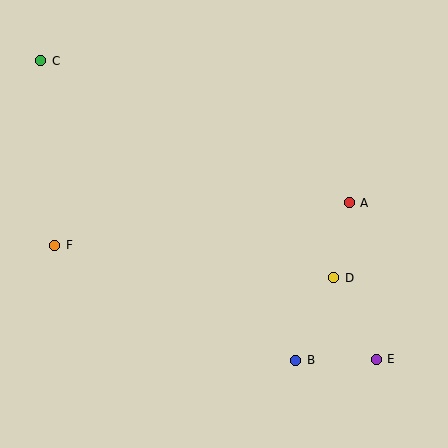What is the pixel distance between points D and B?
The distance between D and B is 91 pixels.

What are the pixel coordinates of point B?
Point B is at (296, 361).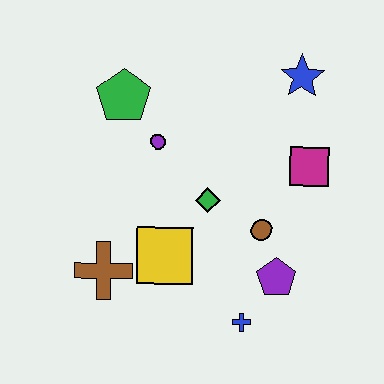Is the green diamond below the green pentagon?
Yes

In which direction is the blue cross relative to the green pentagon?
The blue cross is below the green pentagon.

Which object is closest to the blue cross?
The purple pentagon is closest to the blue cross.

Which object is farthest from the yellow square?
The blue star is farthest from the yellow square.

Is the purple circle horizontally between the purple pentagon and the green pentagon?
Yes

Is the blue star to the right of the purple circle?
Yes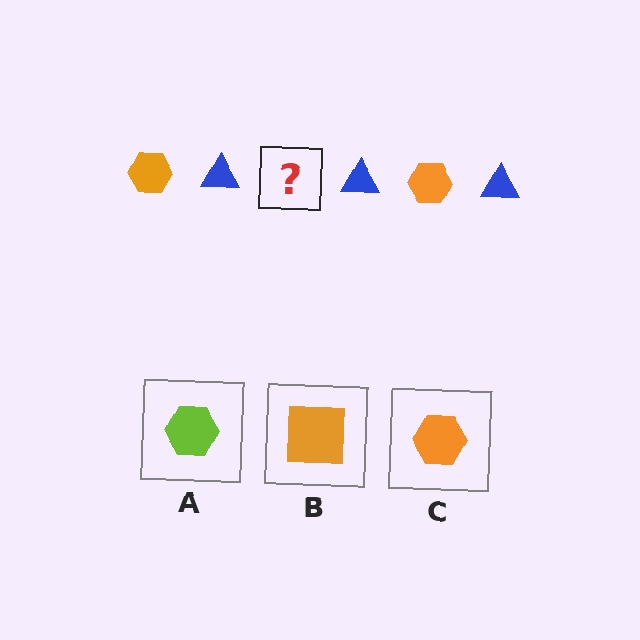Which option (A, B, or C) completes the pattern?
C.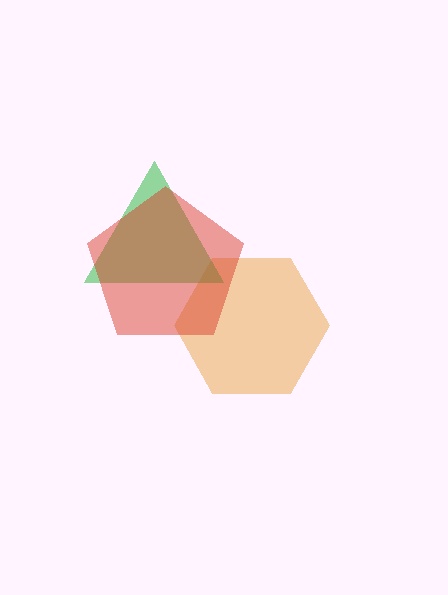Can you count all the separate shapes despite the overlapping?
Yes, there are 3 separate shapes.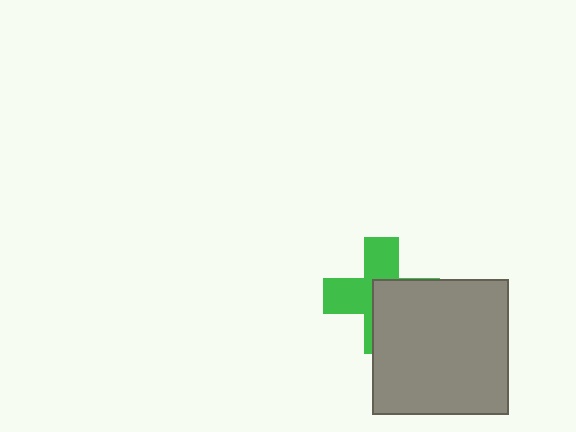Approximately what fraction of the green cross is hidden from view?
Roughly 49% of the green cross is hidden behind the gray square.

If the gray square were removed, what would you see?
You would see the complete green cross.